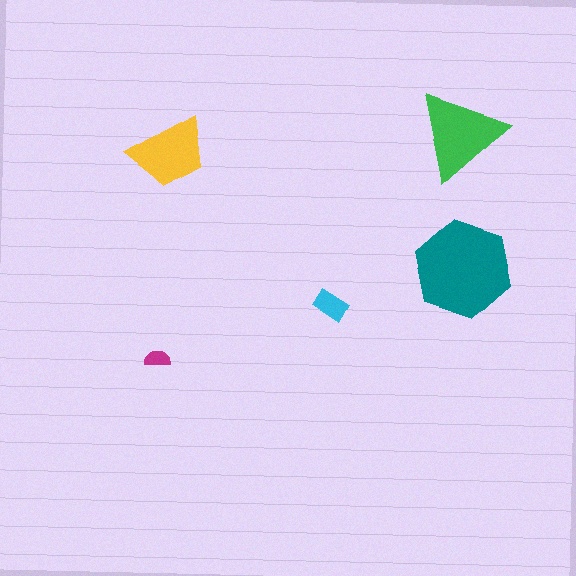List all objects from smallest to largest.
The magenta semicircle, the cyan rectangle, the yellow trapezoid, the green triangle, the teal hexagon.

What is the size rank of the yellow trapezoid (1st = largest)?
3rd.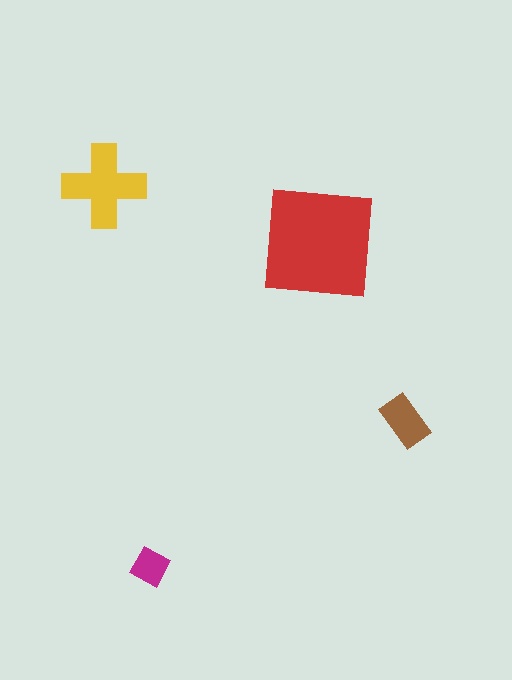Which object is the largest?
The red square.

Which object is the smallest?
The magenta diamond.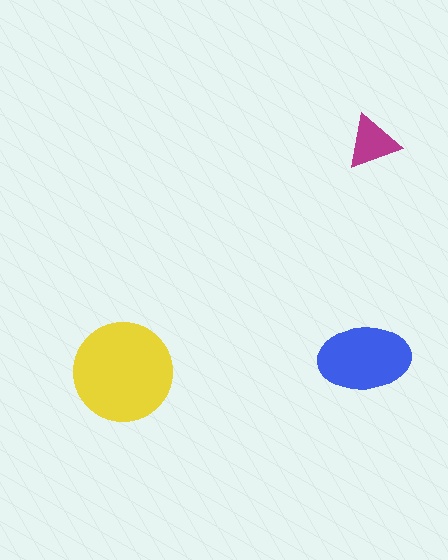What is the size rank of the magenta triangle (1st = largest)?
3rd.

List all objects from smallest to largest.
The magenta triangle, the blue ellipse, the yellow circle.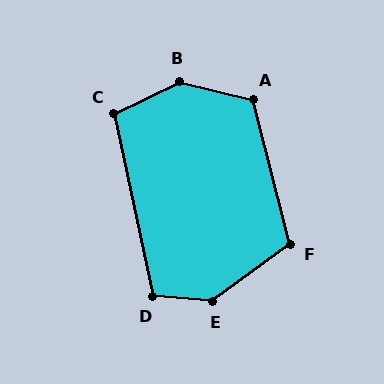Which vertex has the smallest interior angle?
C, at approximately 104 degrees.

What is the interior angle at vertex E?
Approximately 139 degrees (obtuse).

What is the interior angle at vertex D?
Approximately 107 degrees (obtuse).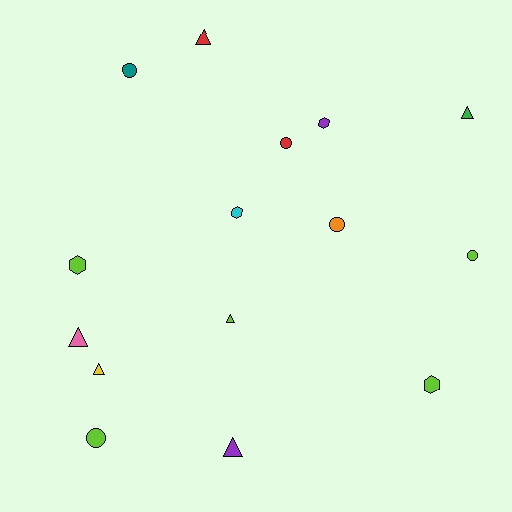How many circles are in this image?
There are 5 circles.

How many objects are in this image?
There are 15 objects.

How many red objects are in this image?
There are 2 red objects.